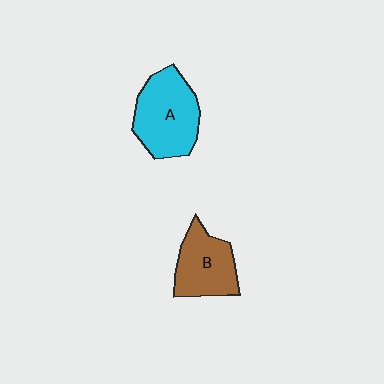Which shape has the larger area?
Shape A (cyan).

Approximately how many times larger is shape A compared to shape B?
Approximately 1.3 times.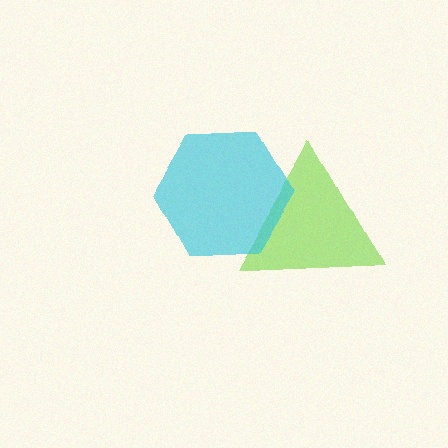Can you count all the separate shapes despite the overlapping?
Yes, there are 2 separate shapes.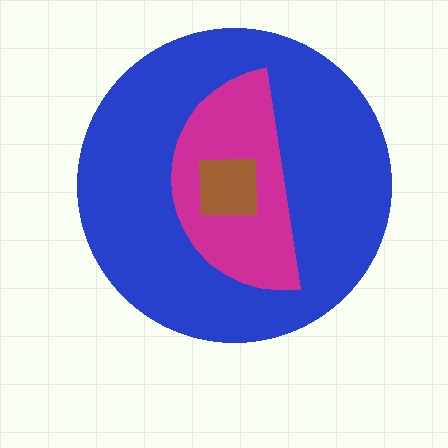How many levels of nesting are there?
3.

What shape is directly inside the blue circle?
The magenta semicircle.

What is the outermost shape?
The blue circle.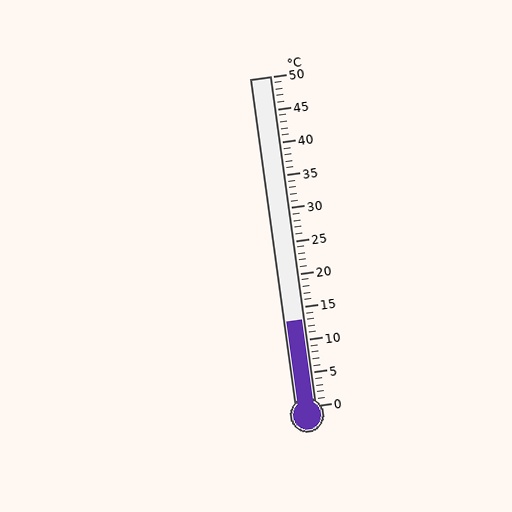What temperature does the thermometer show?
The thermometer shows approximately 13°C.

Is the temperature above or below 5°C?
The temperature is above 5°C.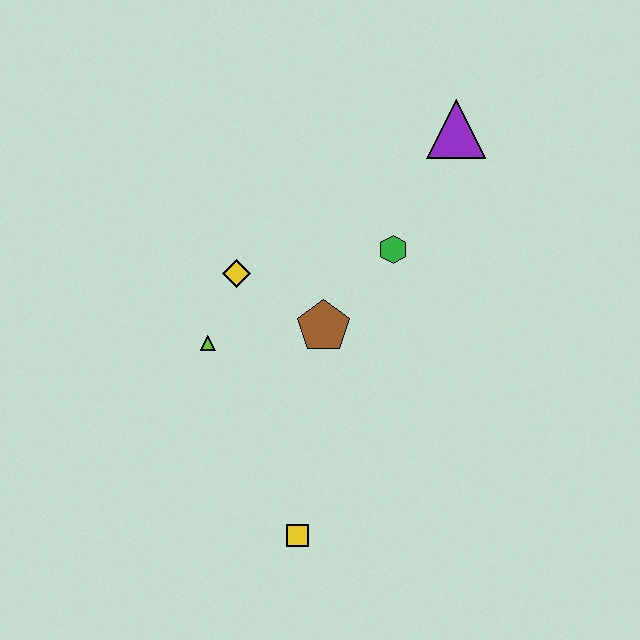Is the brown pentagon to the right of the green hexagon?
No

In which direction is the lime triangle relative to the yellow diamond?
The lime triangle is below the yellow diamond.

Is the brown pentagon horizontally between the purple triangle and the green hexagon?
No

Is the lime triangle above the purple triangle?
No